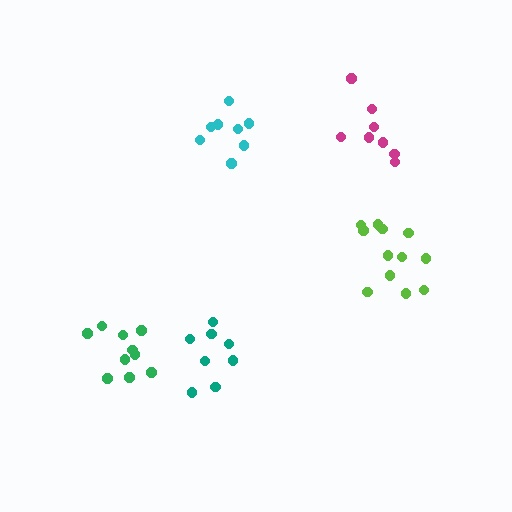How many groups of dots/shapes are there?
There are 5 groups.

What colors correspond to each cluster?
The clusters are colored: teal, lime, green, magenta, cyan.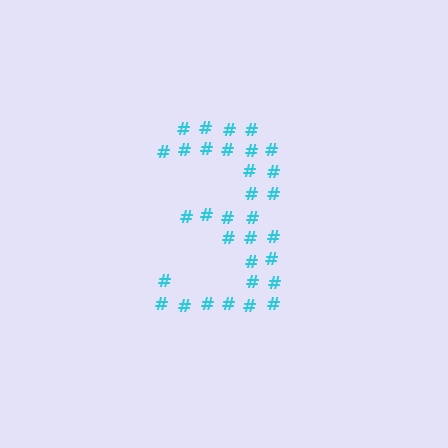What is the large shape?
The large shape is the digit 3.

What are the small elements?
The small elements are hash symbols.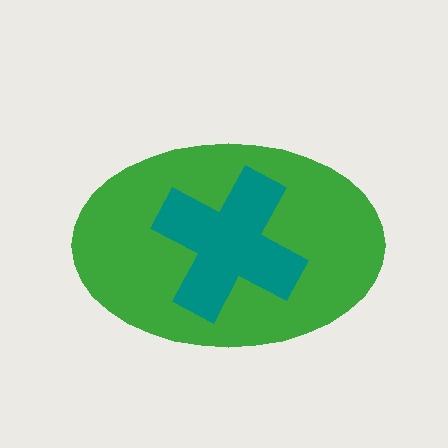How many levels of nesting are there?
2.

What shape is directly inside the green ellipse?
The teal cross.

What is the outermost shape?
The green ellipse.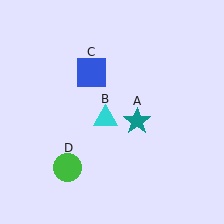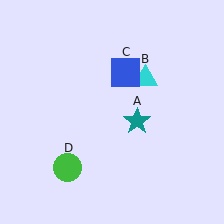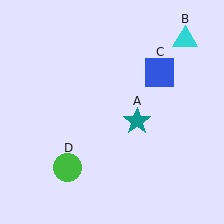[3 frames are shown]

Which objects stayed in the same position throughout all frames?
Teal star (object A) and green circle (object D) remained stationary.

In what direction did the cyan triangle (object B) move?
The cyan triangle (object B) moved up and to the right.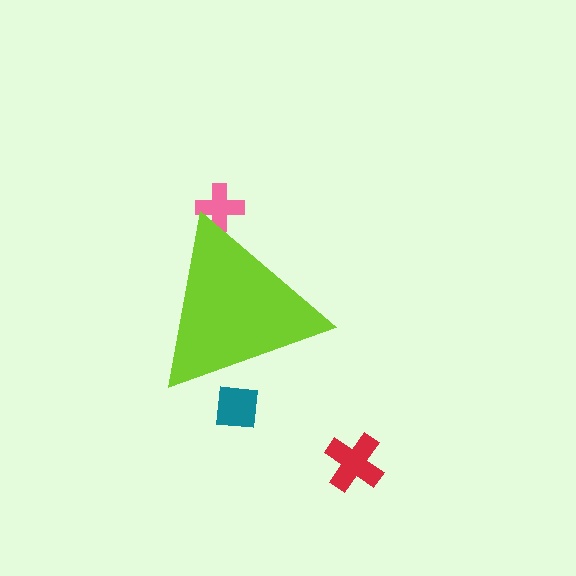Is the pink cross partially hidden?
Yes, the pink cross is partially hidden behind the lime triangle.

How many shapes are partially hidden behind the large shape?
2 shapes are partially hidden.